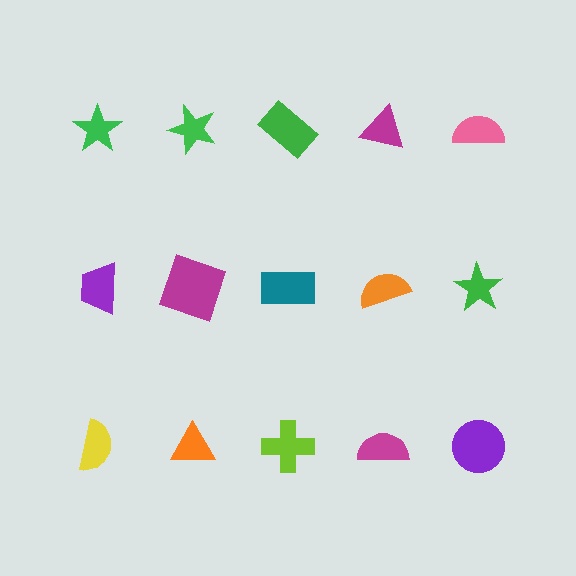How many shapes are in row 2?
5 shapes.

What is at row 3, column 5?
A purple circle.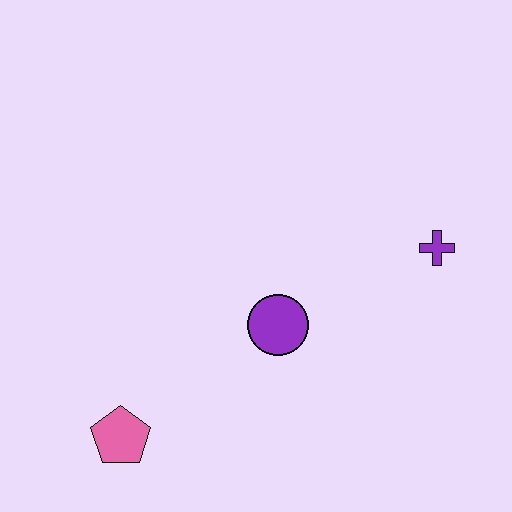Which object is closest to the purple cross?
The purple circle is closest to the purple cross.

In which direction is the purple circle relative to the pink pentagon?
The purple circle is to the right of the pink pentagon.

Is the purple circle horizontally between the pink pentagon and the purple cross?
Yes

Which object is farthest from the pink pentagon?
The purple cross is farthest from the pink pentagon.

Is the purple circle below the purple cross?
Yes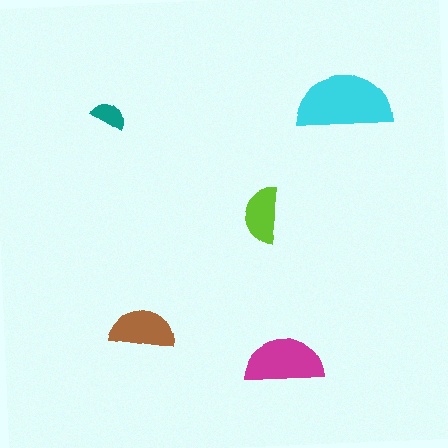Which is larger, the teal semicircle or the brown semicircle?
The brown one.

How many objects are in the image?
There are 5 objects in the image.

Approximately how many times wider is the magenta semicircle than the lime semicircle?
About 1.5 times wider.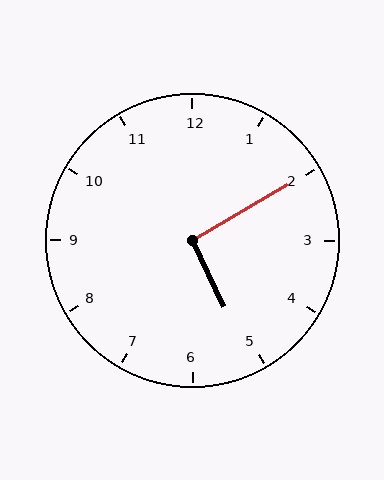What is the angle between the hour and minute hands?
Approximately 95 degrees.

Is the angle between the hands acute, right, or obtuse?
It is right.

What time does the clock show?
5:10.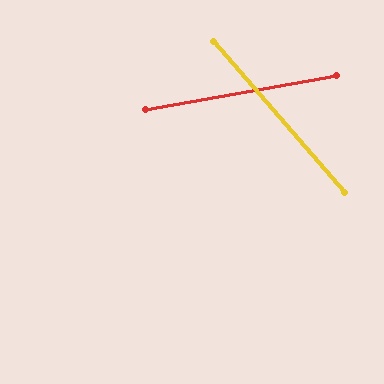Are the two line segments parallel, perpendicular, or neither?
Neither parallel nor perpendicular — they differ by about 59°.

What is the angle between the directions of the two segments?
Approximately 59 degrees.